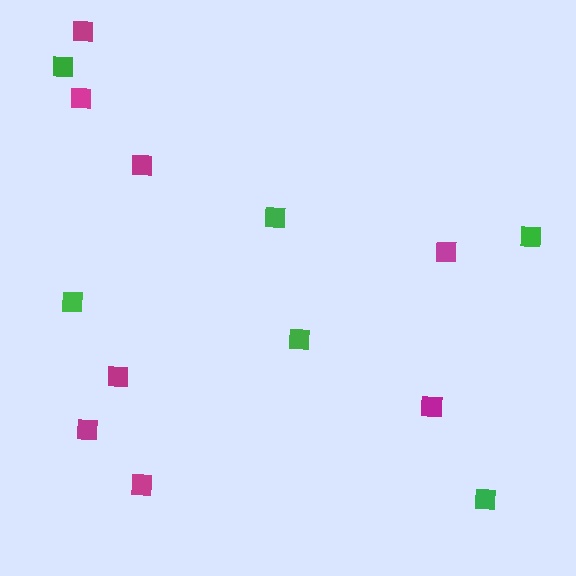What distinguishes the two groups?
There are 2 groups: one group of magenta squares (8) and one group of green squares (6).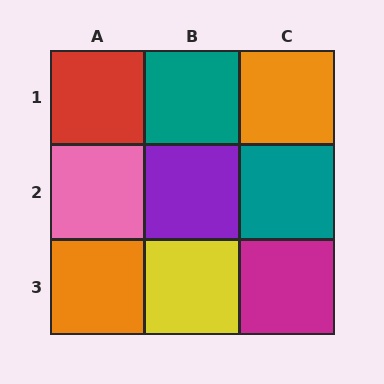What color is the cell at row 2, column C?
Teal.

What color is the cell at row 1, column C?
Orange.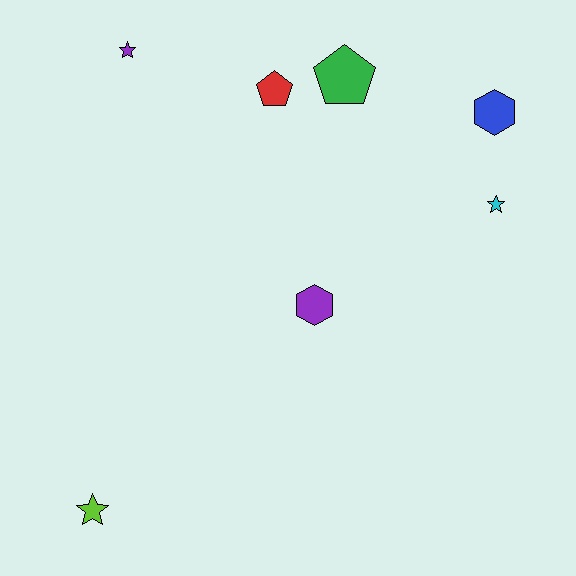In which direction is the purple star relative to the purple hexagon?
The purple star is above the purple hexagon.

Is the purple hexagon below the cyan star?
Yes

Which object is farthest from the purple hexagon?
The purple star is farthest from the purple hexagon.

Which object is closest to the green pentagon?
The red pentagon is closest to the green pentagon.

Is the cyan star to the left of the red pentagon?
No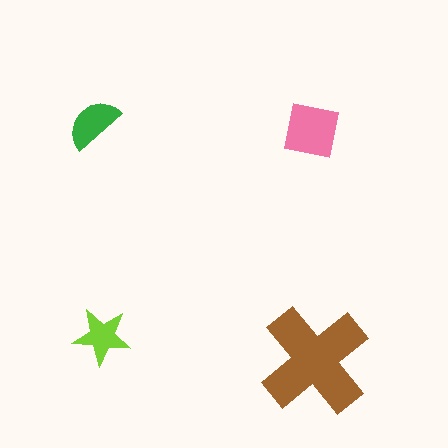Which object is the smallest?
The lime star.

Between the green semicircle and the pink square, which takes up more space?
The pink square.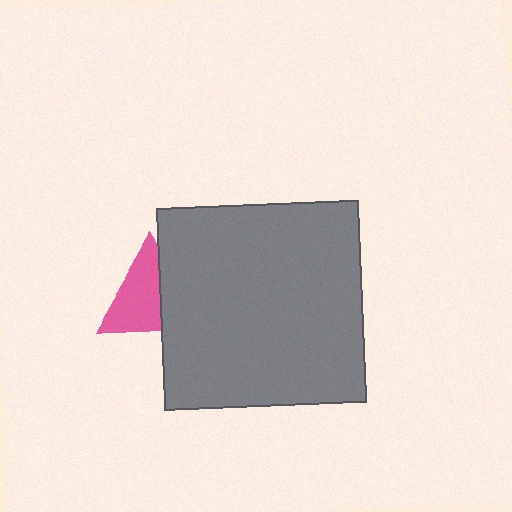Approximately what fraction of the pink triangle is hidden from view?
Roughly 39% of the pink triangle is hidden behind the gray square.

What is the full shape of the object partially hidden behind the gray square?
The partially hidden object is a pink triangle.